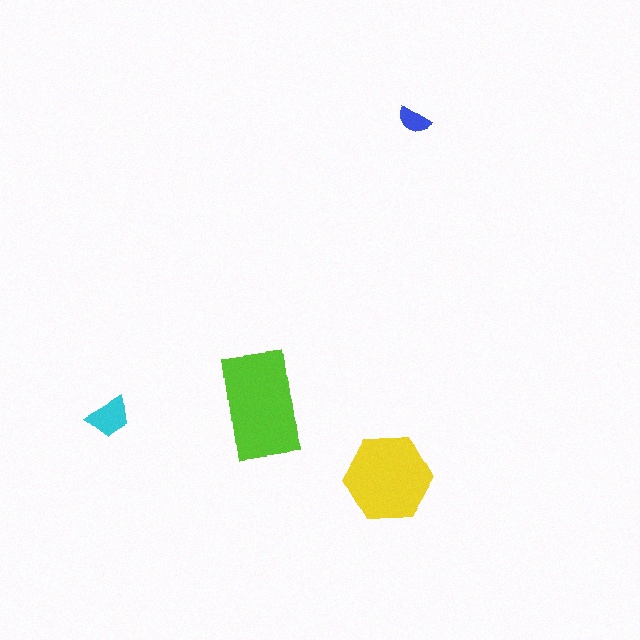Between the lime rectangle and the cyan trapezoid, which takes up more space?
The lime rectangle.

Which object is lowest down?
The yellow hexagon is bottommost.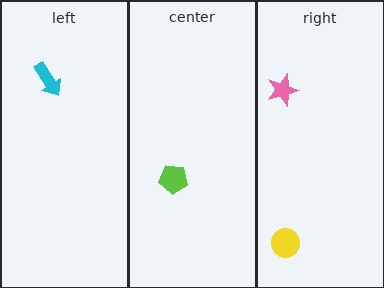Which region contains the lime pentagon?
The center region.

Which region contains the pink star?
The right region.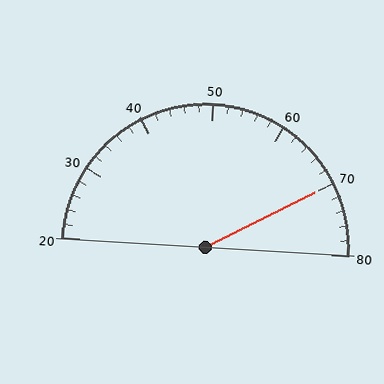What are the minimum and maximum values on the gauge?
The gauge ranges from 20 to 80.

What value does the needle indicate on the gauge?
The needle indicates approximately 70.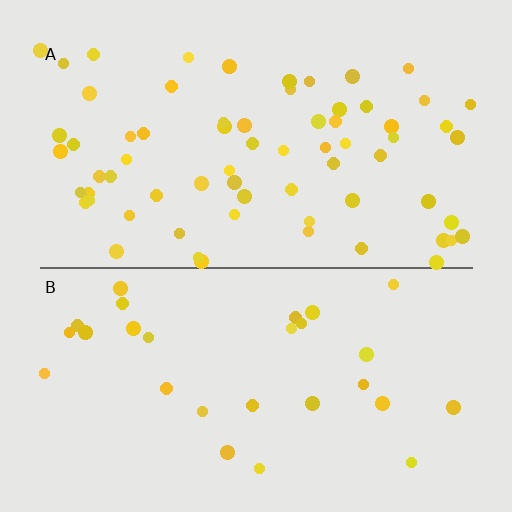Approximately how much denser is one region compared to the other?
Approximately 2.4× — region A over region B.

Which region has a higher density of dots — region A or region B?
A (the top).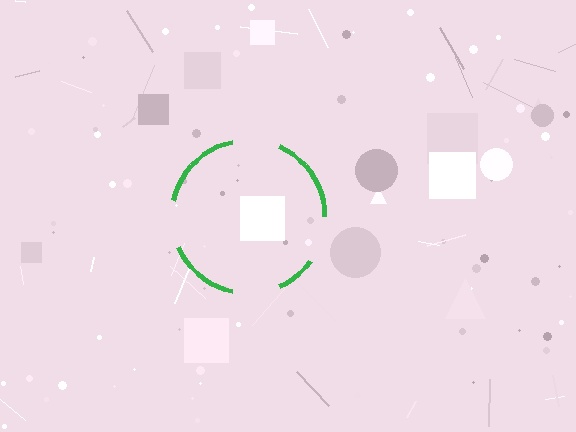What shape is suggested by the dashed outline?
The dashed outline suggests a circle.